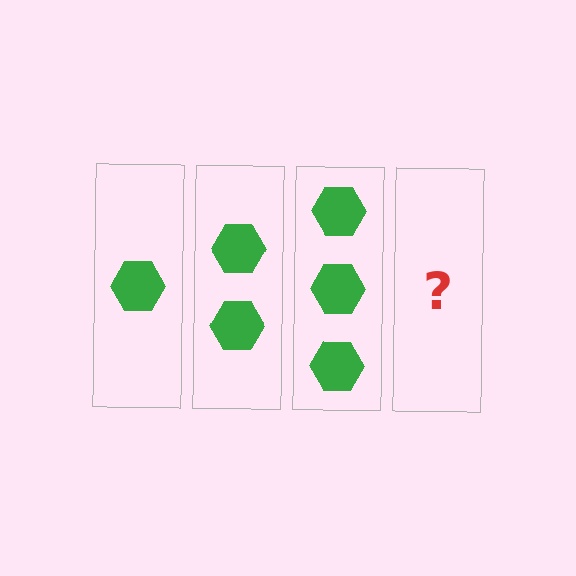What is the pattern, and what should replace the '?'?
The pattern is that each step adds one more hexagon. The '?' should be 4 hexagons.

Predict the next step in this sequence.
The next step is 4 hexagons.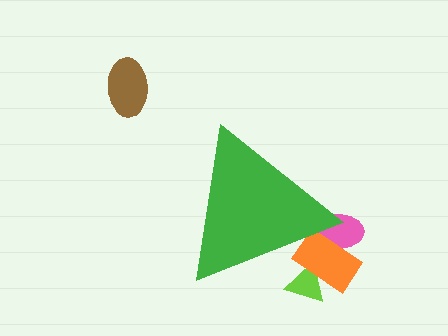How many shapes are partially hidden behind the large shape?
3 shapes are partially hidden.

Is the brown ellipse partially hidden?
No, the brown ellipse is fully visible.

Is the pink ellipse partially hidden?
Yes, the pink ellipse is partially hidden behind the green triangle.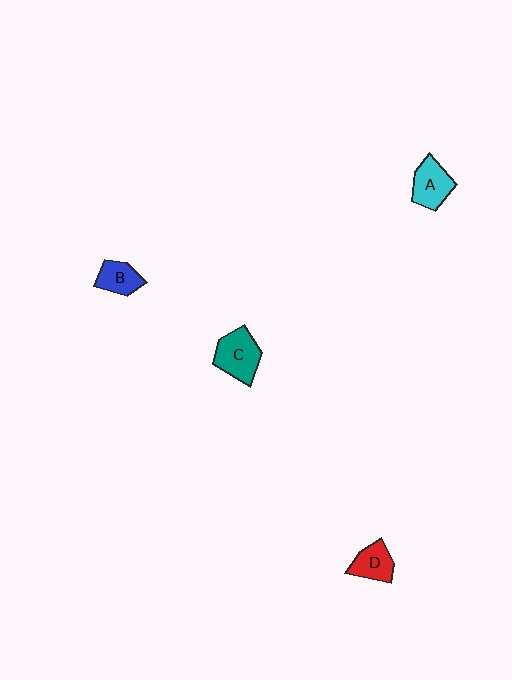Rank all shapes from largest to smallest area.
From largest to smallest: C (teal), A (cyan), D (red), B (blue).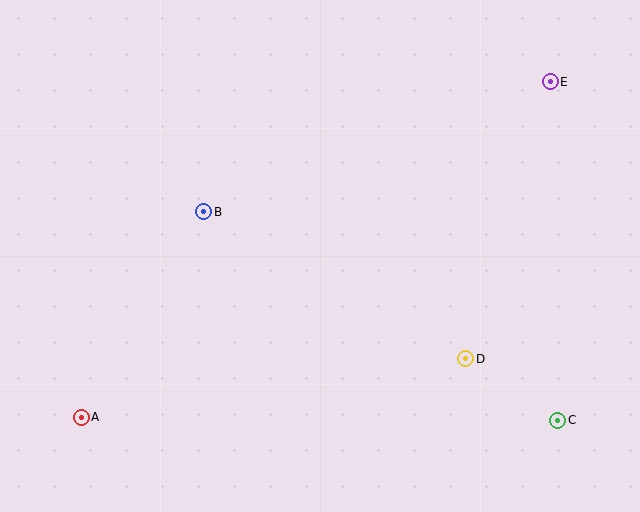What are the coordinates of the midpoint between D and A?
The midpoint between D and A is at (274, 388).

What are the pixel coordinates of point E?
Point E is at (550, 82).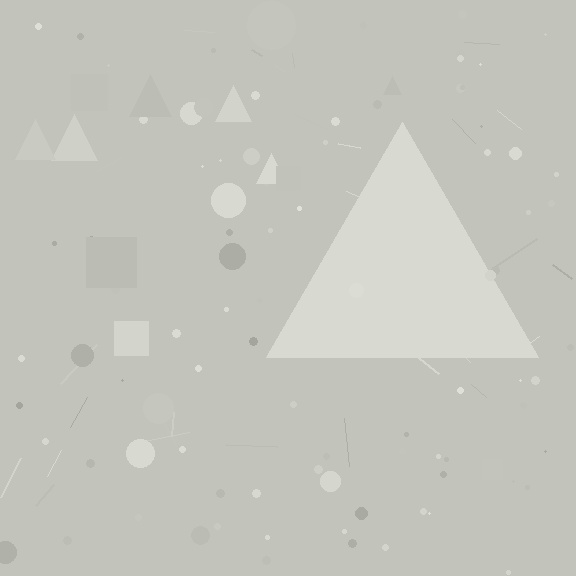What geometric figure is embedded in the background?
A triangle is embedded in the background.